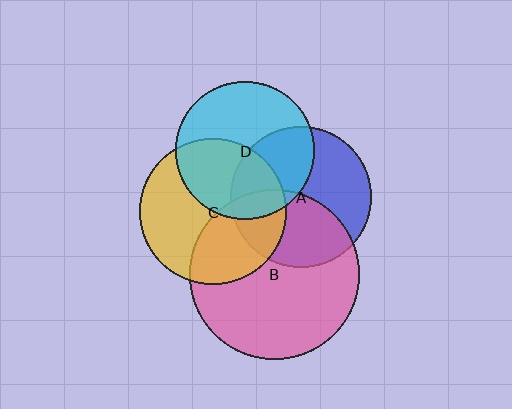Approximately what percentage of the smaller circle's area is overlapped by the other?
Approximately 45%.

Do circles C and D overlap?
Yes.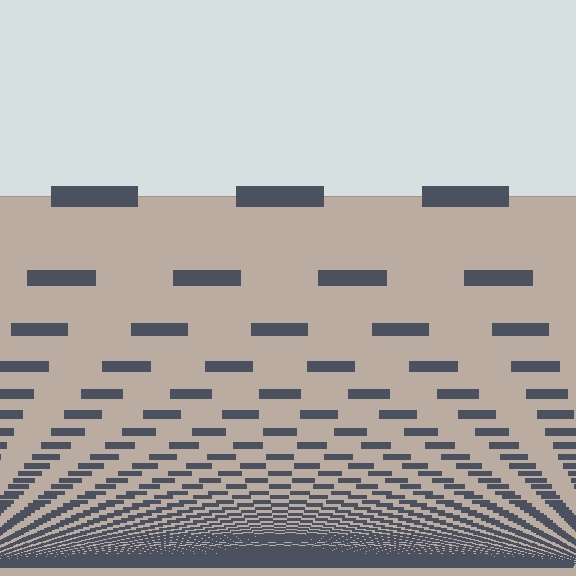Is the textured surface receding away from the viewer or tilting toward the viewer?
The surface appears to tilt toward the viewer. Texture elements get larger and sparser toward the top.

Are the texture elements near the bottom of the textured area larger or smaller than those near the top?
Smaller. The gradient is inverted — elements near the bottom are smaller and denser.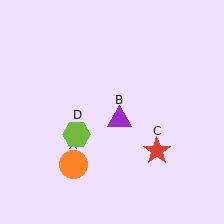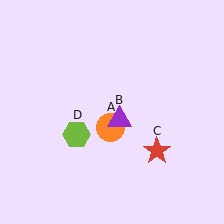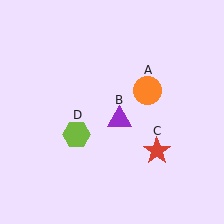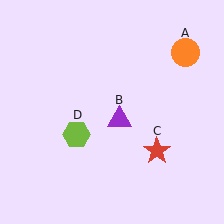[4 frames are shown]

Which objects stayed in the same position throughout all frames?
Purple triangle (object B) and red star (object C) and lime hexagon (object D) remained stationary.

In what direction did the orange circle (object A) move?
The orange circle (object A) moved up and to the right.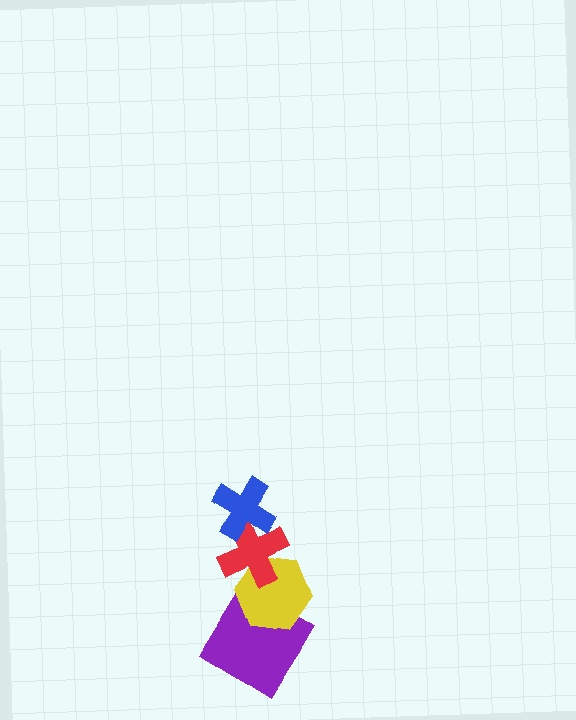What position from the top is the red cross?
The red cross is 2nd from the top.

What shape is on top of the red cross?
The blue cross is on top of the red cross.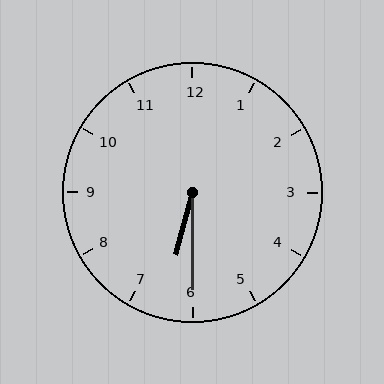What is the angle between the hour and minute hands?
Approximately 15 degrees.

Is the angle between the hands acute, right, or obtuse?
It is acute.